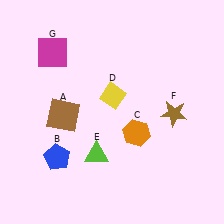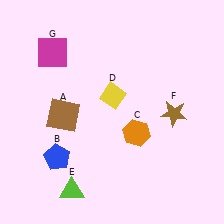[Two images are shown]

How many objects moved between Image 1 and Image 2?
1 object moved between the two images.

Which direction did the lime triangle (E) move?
The lime triangle (E) moved down.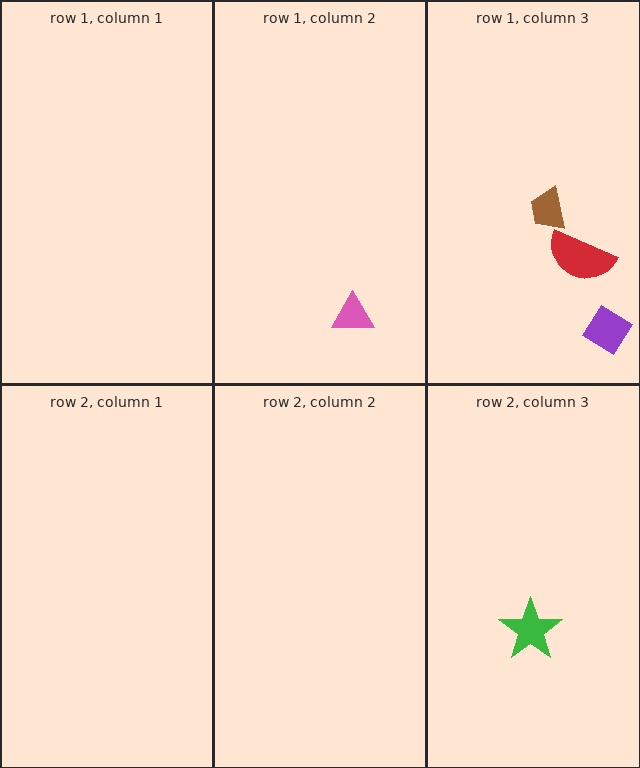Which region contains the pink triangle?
The row 1, column 2 region.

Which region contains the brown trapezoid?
The row 1, column 3 region.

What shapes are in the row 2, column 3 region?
The green star.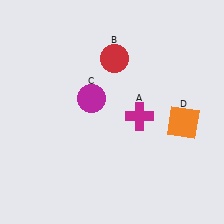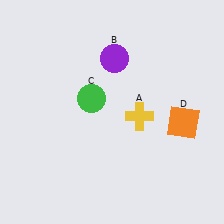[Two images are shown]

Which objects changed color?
A changed from magenta to yellow. B changed from red to purple. C changed from magenta to green.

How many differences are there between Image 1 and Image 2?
There are 3 differences between the two images.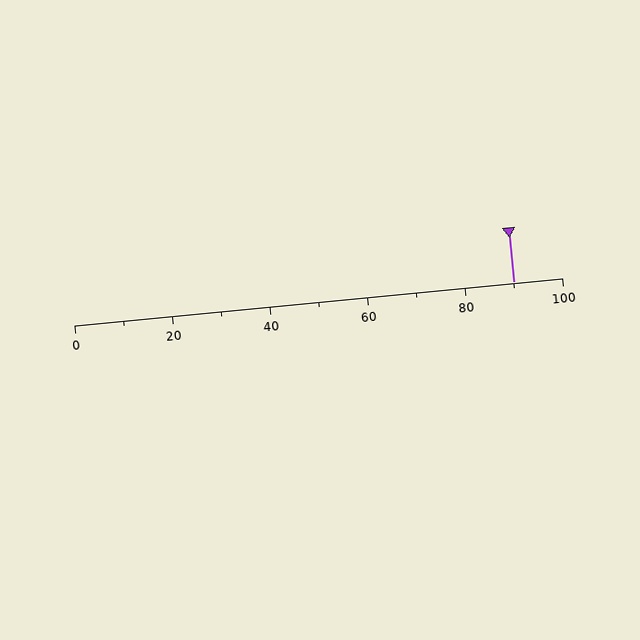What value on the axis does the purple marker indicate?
The marker indicates approximately 90.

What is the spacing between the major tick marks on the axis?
The major ticks are spaced 20 apart.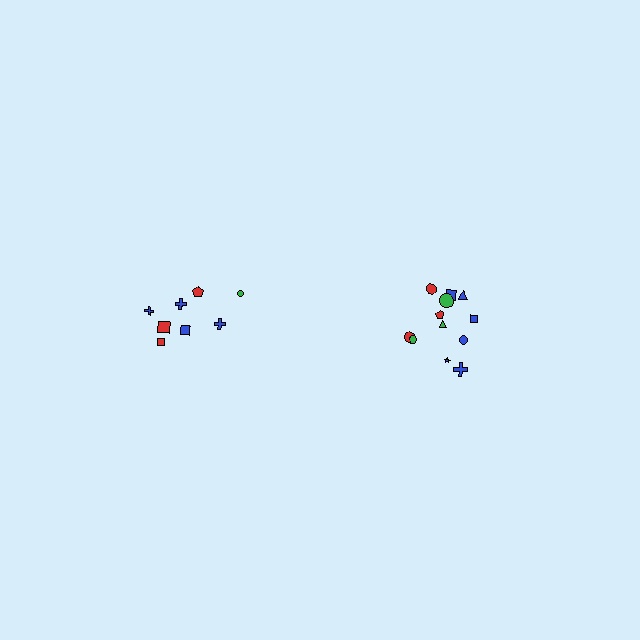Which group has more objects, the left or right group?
The right group.